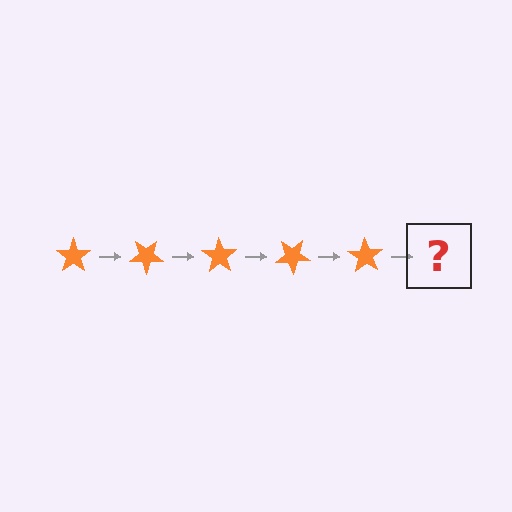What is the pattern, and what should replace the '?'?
The pattern is that the star rotates 35 degrees each step. The '?' should be an orange star rotated 175 degrees.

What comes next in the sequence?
The next element should be an orange star rotated 175 degrees.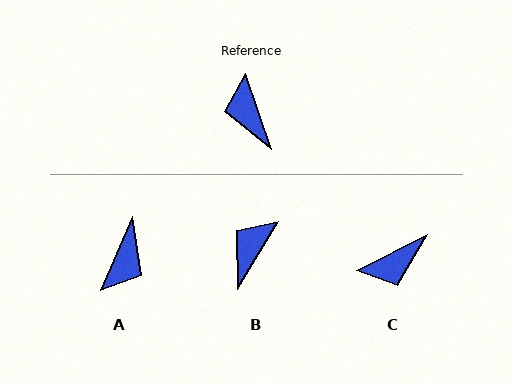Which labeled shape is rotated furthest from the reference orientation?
A, about 138 degrees away.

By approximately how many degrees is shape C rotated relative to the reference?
Approximately 98 degrees counter-clockwise.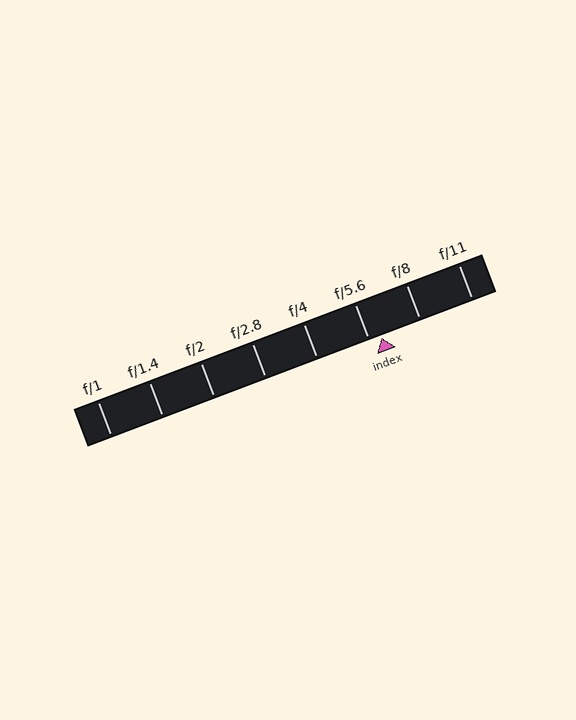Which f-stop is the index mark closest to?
The index mark is closest to f/5.6.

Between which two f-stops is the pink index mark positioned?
The index mark is between f/5.6 and f/8.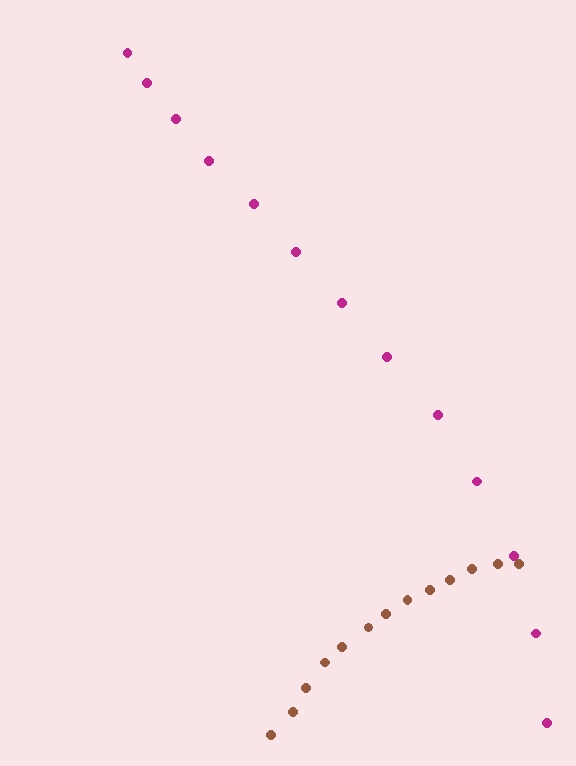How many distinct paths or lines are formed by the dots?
There are 2 distinct paths.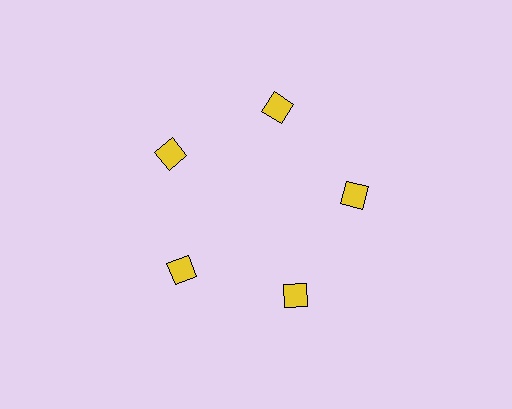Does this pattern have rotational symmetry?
Yes, this pattern has 5-fold rotational symmetry. It looks the same after rotating 72 degrees around the center.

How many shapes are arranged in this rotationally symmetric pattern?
There are 5 shapes, arranged in 5 groups of 1.